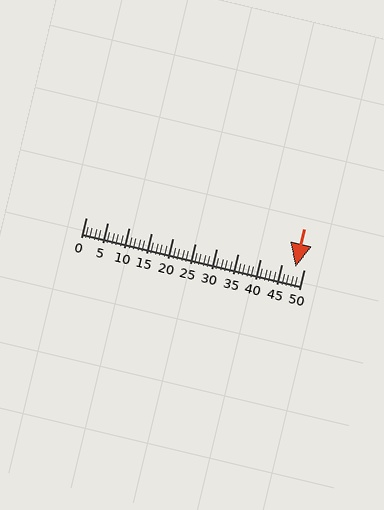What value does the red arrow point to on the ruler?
The red arrow points to approximately 48.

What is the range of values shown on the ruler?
The ruler shows values from 0 to 50.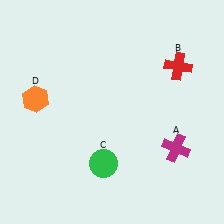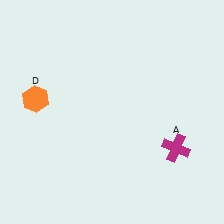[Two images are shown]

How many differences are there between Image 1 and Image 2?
There are 2 differences between the two images.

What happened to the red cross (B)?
The red cross (B) was removed in Image 2. It was in the top-right area of Image 1.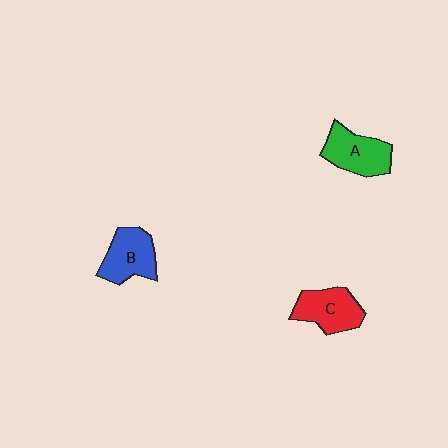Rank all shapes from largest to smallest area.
From largest to smallest: A (green), C (red), B (blue).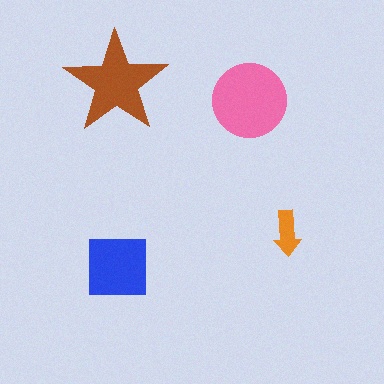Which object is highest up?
The brown star is topmost.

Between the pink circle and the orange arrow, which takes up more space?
The pink circle.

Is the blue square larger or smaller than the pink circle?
Smaller.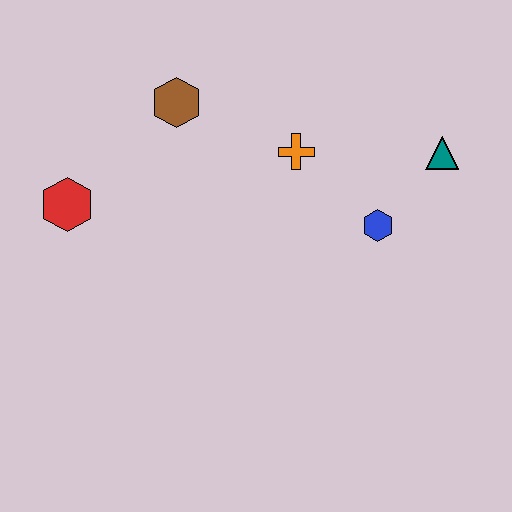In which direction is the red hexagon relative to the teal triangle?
The red hexagon is to the left of the teal triangle.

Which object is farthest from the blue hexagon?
The red hexagon is farthest from the blue hexagon.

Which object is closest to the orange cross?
The blue hexagon is closest to the orange cross.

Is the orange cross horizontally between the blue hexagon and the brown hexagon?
Yes